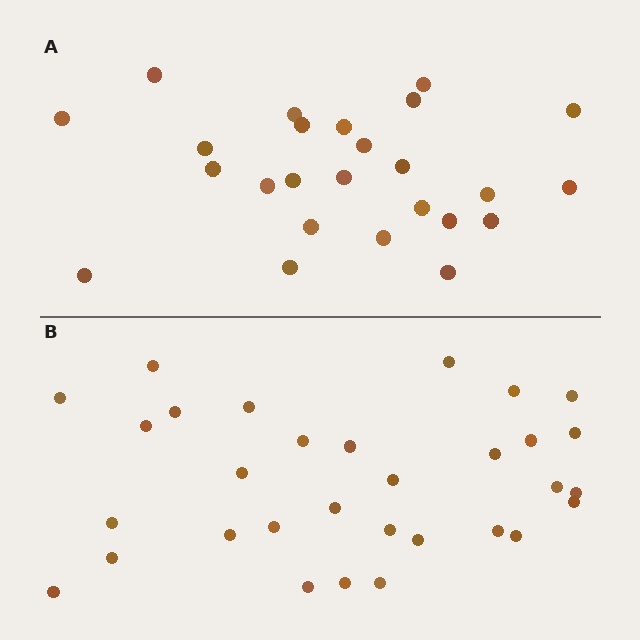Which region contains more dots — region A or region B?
Region B (the bottom region) has more dots.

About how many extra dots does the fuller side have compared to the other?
Region B has about 6 more dots than region A.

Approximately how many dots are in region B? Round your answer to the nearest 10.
About 30 dots. (The exact count is 31, which rounds to 30.)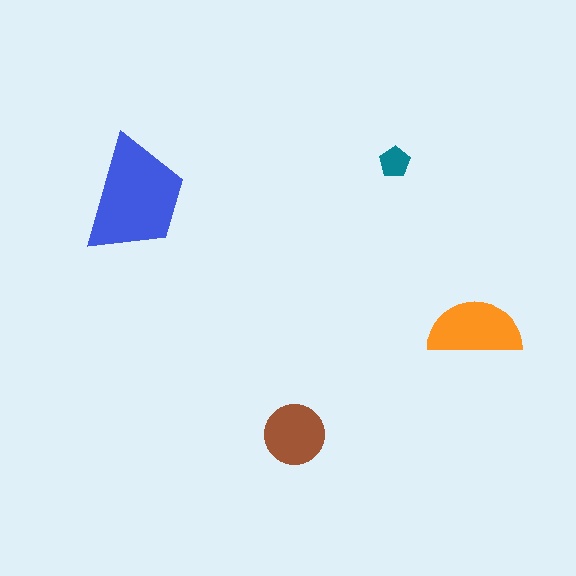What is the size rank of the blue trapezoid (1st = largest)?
1st.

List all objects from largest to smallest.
The blue trapezoid, the orange semicircle, the brown circle, the teal pentagon.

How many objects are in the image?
There are 4 objects in the image.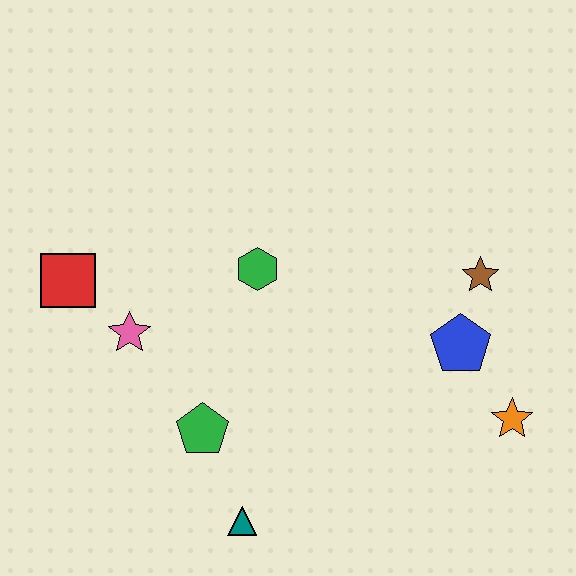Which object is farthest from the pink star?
The orange star is farthest from the pink star.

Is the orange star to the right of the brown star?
Yes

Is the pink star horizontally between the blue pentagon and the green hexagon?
No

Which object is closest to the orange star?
The blue pentagon is closest to the orange star.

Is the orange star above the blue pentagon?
No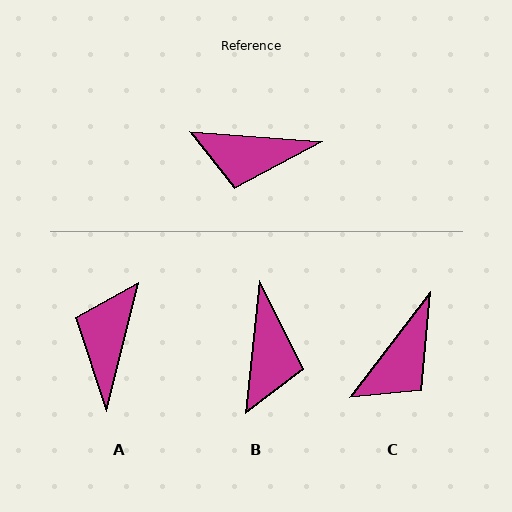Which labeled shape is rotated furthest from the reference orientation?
A, about 100 degrees away.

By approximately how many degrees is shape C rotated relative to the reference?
Approximately 57 degrees counter-clockwise.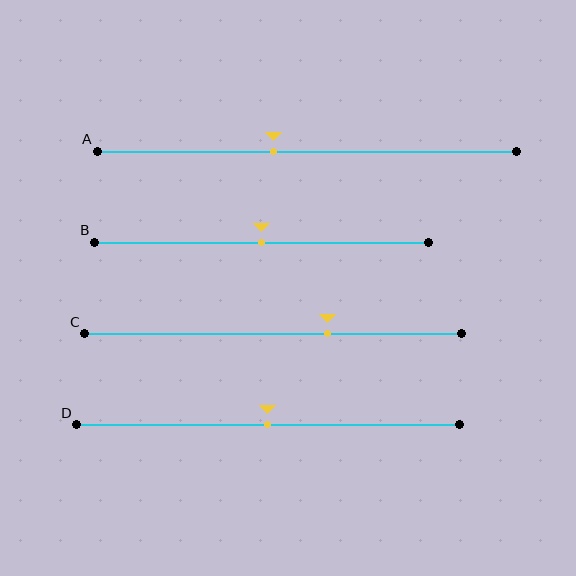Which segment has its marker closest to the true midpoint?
Segment B has its marker closest to the true midpoint.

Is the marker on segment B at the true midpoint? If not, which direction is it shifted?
Yes, the marker on segment B is at the true midpoint.